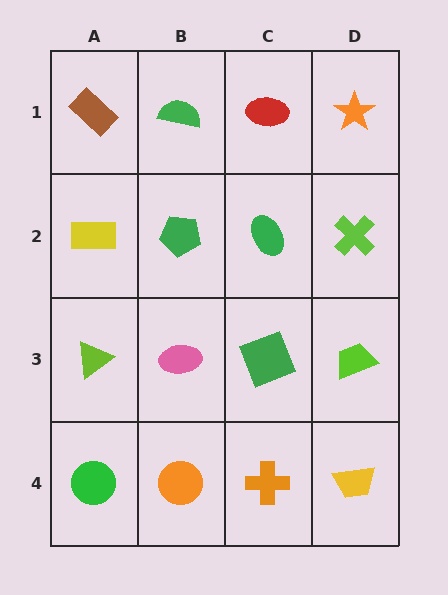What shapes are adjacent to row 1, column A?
A yellow rectangle (row 2, column A), a green semicircle (row 1, column B).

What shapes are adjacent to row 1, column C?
A green ellipse (row 2, column C), a green semicircle (row 1, column B), an orange star (row 1, column D).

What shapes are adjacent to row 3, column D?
A lime cross (row 2, column D), a yellow trapezoid (row 4, column D), a green square (row 3, column C).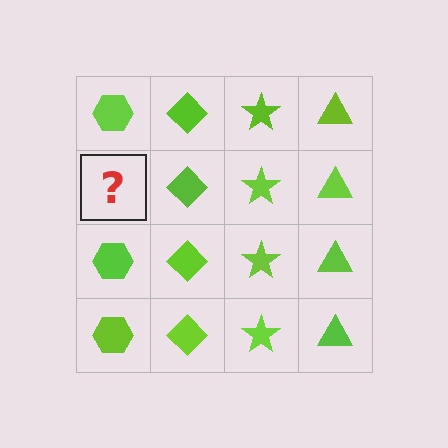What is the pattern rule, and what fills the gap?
The rule is that each column has a consistent shape. The gap should be filled with a lime hexagon.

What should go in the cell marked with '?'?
The missing cell should contain a lime hexagon.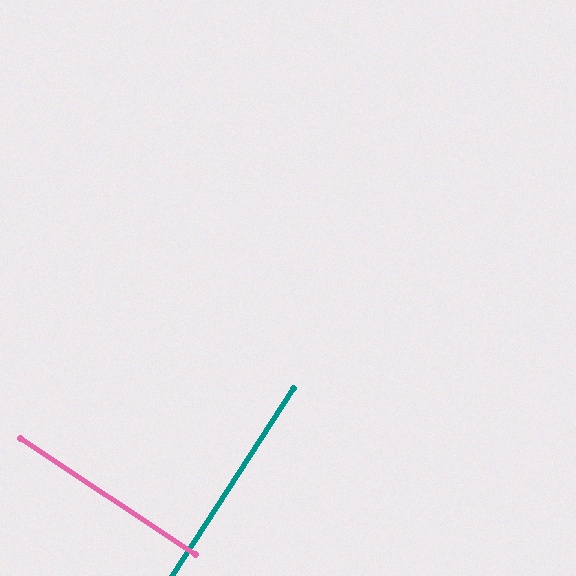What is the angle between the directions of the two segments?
Approximately 89 degrees.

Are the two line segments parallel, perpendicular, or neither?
Perpendicular — they meet at approximately 89°.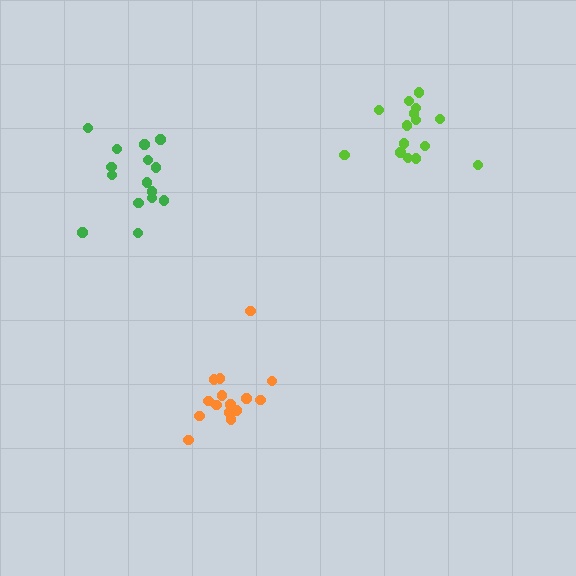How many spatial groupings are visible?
There are 3 spatial groupings.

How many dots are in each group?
Group 1: 15 dots, Group 2: 15 dots, Group 3: 15 dots (45 total).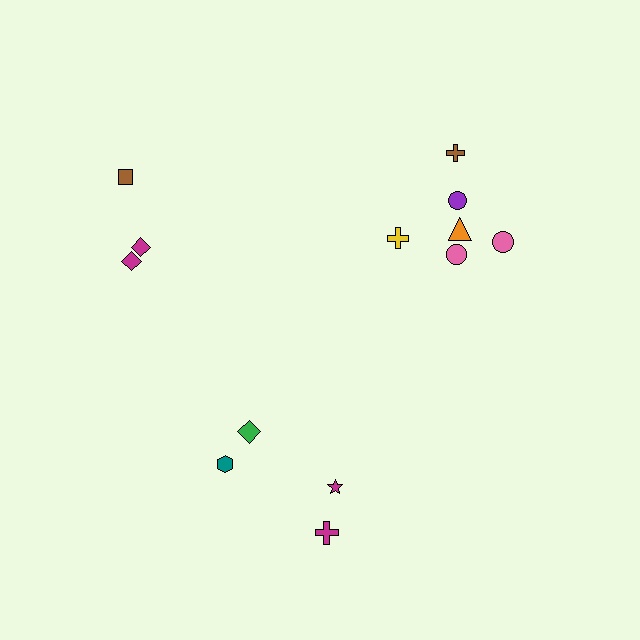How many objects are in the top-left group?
There are 3 objects.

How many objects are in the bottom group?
There are 4 objects.